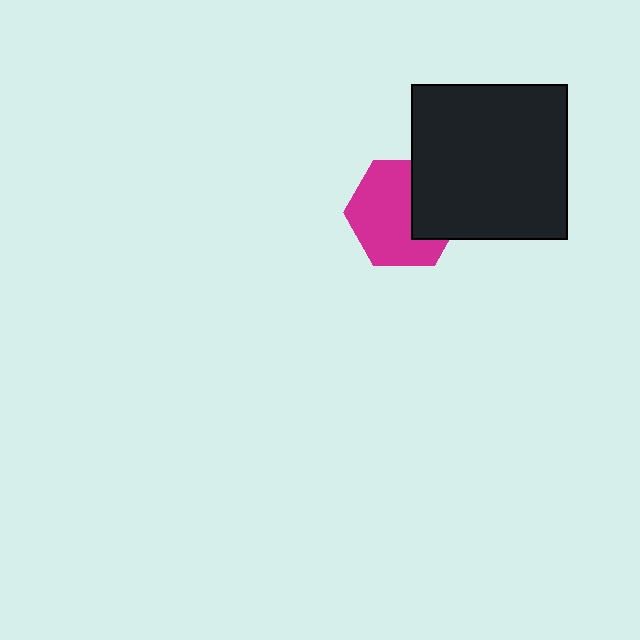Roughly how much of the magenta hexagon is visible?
Most of it is visible (roughly 66%).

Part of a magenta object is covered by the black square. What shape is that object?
It is a hexagon.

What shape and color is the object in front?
The object in front is a black square.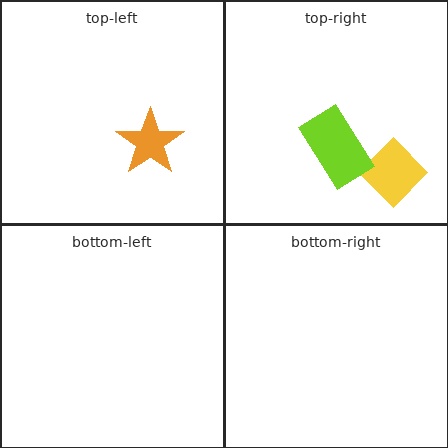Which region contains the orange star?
The top-left region.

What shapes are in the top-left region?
The orange star.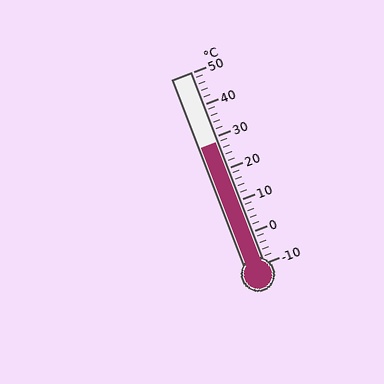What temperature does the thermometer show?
The thermometer shows approximately 28°C.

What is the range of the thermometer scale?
The thermometer scale ranges from -10°C to 50°C.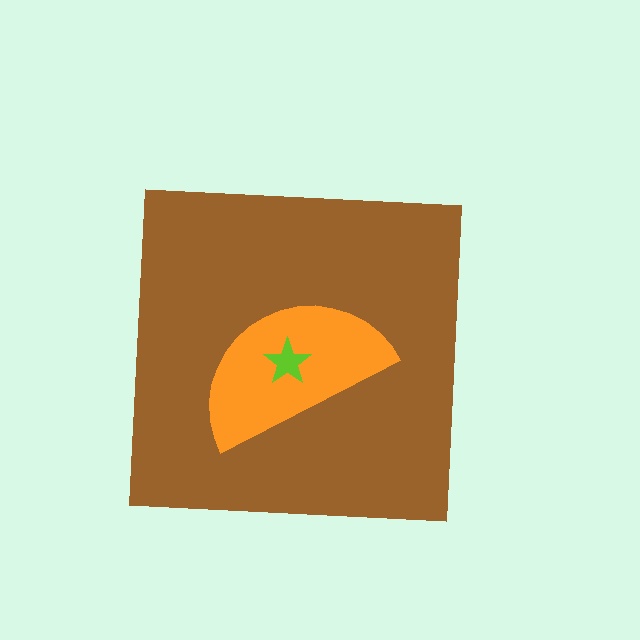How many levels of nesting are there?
3.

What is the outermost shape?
The brown square.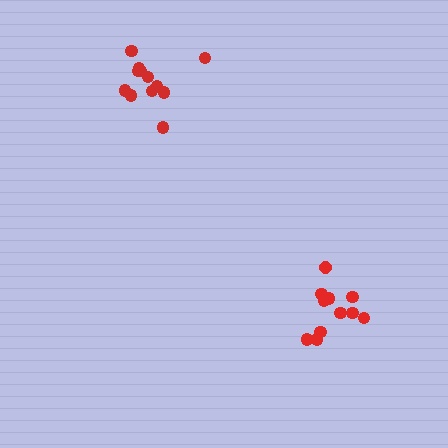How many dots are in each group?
Group 1: 12 dots, Group 2: 11 dots (23 total).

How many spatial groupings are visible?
There are 2 spatial groupings.